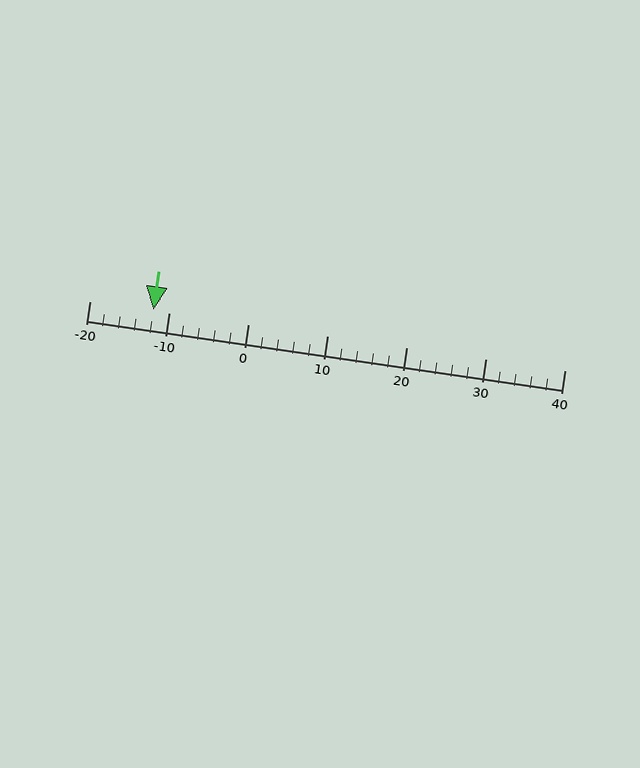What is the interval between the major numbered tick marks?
The major tick marks are spaced 10 units apart.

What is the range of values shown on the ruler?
The ruler shows values from -20 to 40.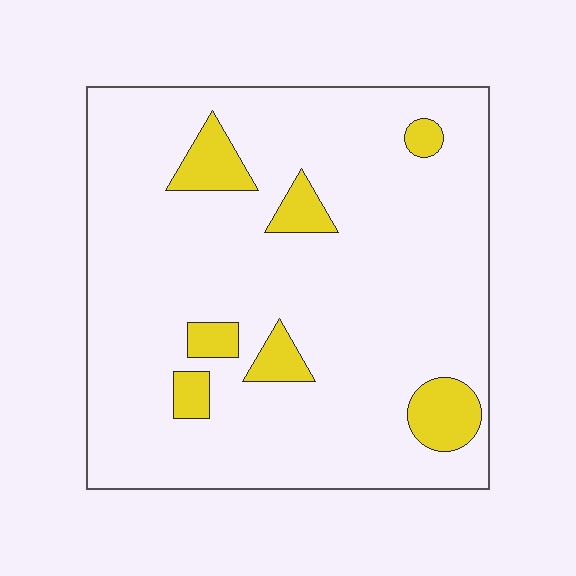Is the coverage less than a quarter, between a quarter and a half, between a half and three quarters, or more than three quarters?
Less than a quarter.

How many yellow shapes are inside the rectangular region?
7.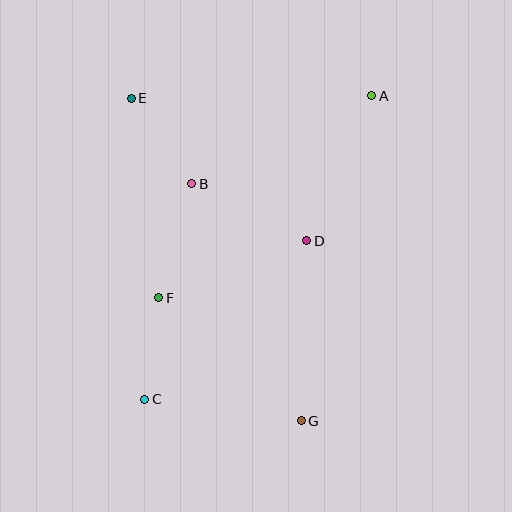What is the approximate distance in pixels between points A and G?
The distance between A and G is approximately 333 pixels.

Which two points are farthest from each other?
Points A and C are farthest from each other.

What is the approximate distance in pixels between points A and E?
The distance between A and E is approximately 241 pixels.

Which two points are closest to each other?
Points C and F are closest to each other.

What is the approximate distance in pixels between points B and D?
The distance between B and D is approximately 128 pixels.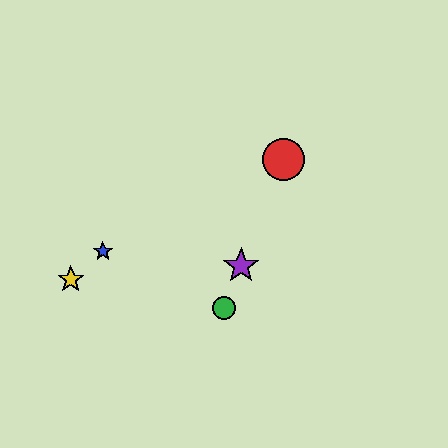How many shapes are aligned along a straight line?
3 shapes (the red circle, the green circle, the purple star) are aligned along a straight line.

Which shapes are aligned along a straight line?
The red circle, the green circle, the purple star are aligned along a straight line.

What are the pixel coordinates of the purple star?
The purple star is at (241, 266).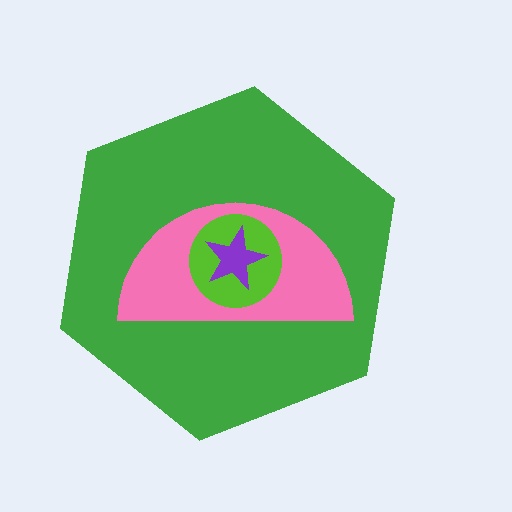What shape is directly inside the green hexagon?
The pink semicircle.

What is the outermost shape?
The green hexagon.